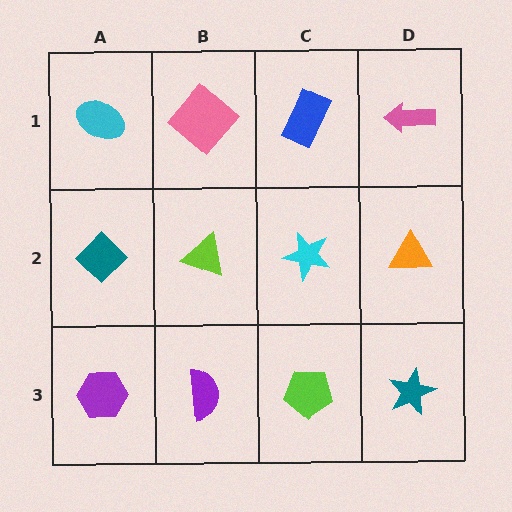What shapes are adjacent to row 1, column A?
A teal diamond (row 2, column A), a pink diamond (row 1, column B).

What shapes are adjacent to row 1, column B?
A lime triangle (row 2, column B), a cyan ellipse (row 1, column A), a blue rectangle (row 1, column C).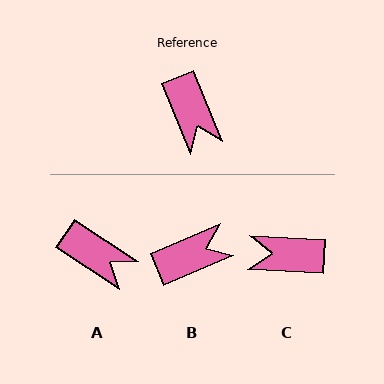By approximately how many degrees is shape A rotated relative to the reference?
Approximately 34 degrees counter-clockwise.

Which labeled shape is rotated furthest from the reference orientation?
C, about 116 degrees away.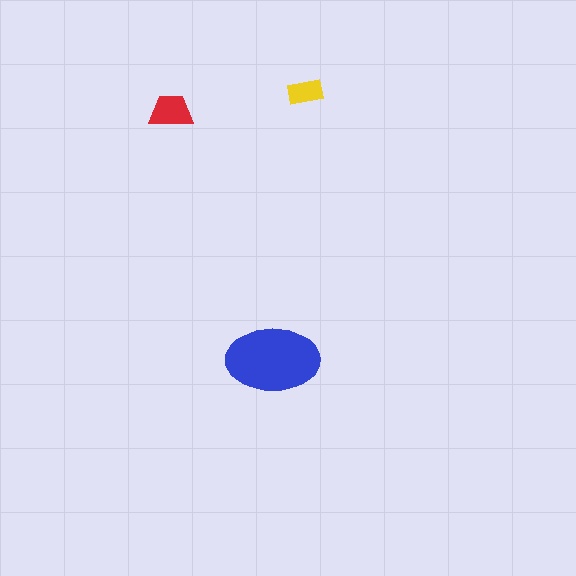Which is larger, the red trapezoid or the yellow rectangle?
The red trapezoid.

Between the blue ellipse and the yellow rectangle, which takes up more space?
The blue ellipse.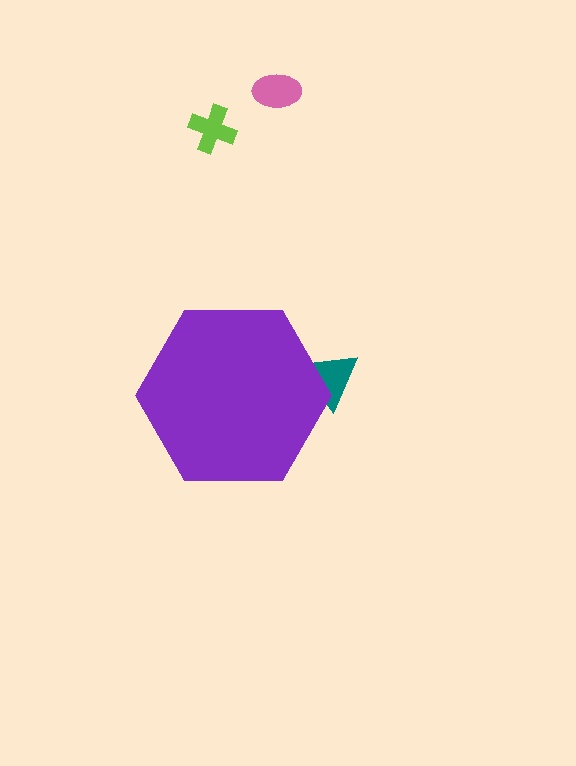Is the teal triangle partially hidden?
Yes, the teal triangle is partially hidden behind the purple hexagon.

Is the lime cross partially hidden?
No, the lime cross is fully visible.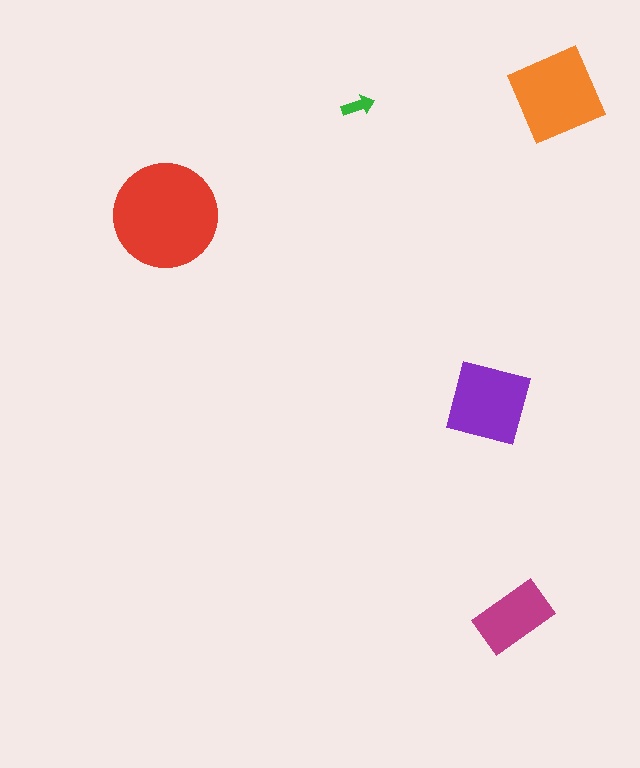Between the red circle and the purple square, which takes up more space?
The red circle.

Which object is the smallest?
The green arrow.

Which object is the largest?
The red circle.